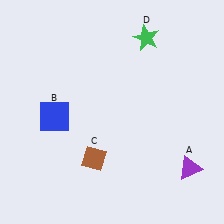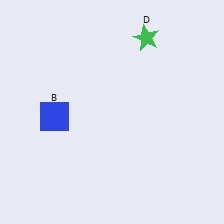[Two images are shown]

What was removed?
The brown diamond (C), the purple triangle (A) were removed in Image 2.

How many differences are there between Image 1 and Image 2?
There are 2 differences between the two images.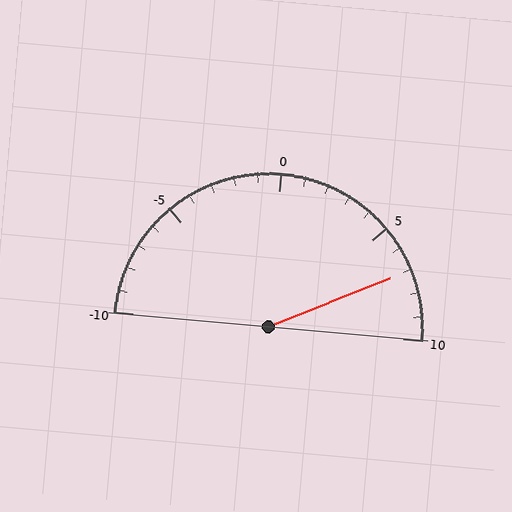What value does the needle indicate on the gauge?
The needle indicates approximately 7.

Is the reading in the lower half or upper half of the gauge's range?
The reading is in the upper half of the range (-10 to 10).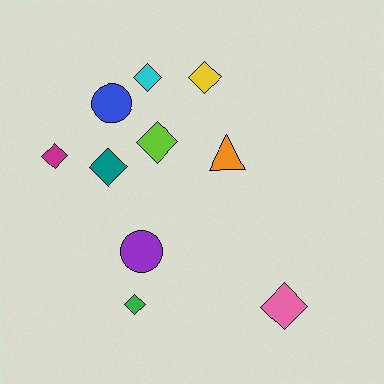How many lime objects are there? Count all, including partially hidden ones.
There is 1 lime object.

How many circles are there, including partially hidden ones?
There are 2 circles.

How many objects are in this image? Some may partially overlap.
There are 10 objects.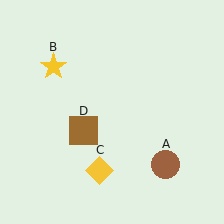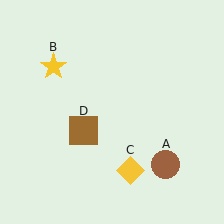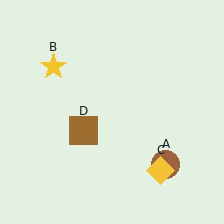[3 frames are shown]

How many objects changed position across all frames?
1 object changed position: yellow diamond (object C).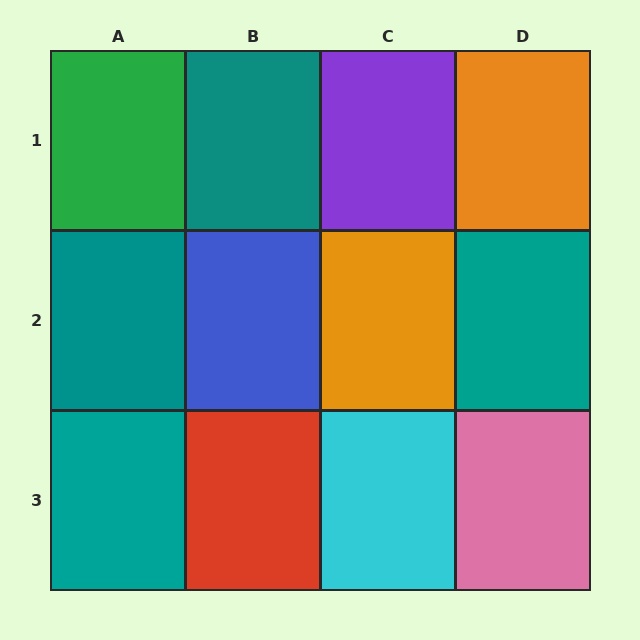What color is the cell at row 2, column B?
Blue.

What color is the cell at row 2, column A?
Teal.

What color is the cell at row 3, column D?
Pink.